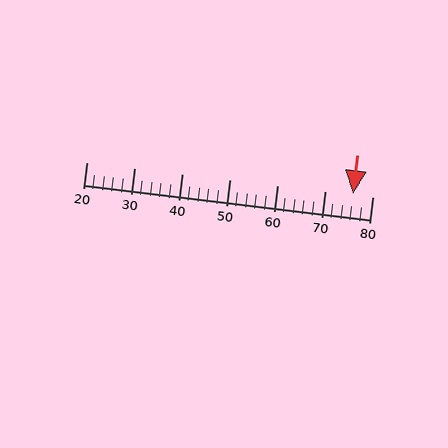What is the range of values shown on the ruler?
The ruler shows values from 20 to 80.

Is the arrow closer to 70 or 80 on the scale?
The arrow is closer to 80.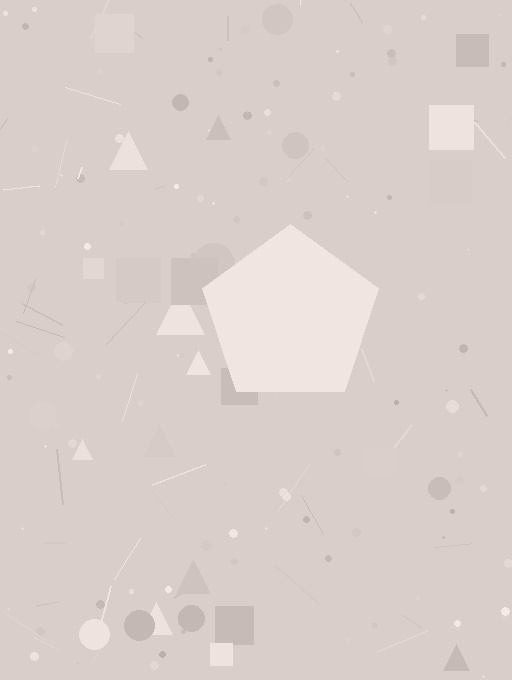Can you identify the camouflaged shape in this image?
The camouflaged shape is a pentagon.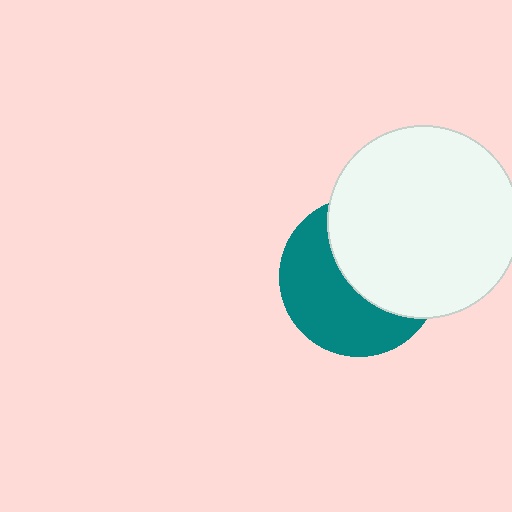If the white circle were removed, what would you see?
You would see the complete teal circle.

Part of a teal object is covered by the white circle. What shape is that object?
It is a circle.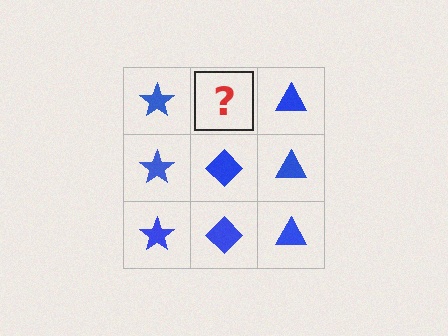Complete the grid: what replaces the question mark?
The question mark should be replaced with a blue diamond.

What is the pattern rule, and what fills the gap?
The rule is that each column has a consistent shape. The gap should be filled with a blue diamond.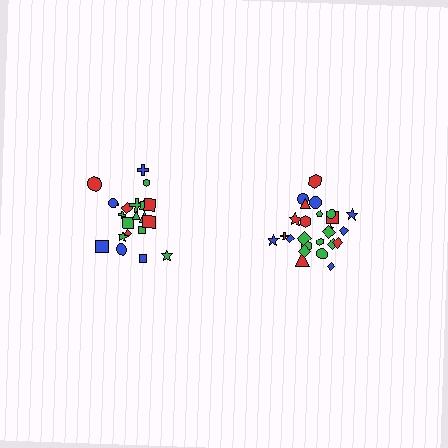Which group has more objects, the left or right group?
The right group.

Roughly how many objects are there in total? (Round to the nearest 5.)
Roughly 45 objects in total.